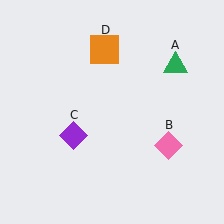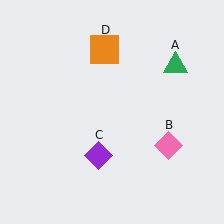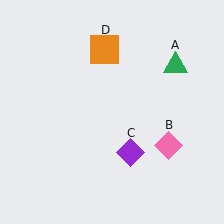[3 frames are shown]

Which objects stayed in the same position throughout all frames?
Green triangle (object A) and pink diamond (object B) and orange square (object D) remained stationary.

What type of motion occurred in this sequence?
The purple diamond (object C) rotated counterclockwise around the center of the scene.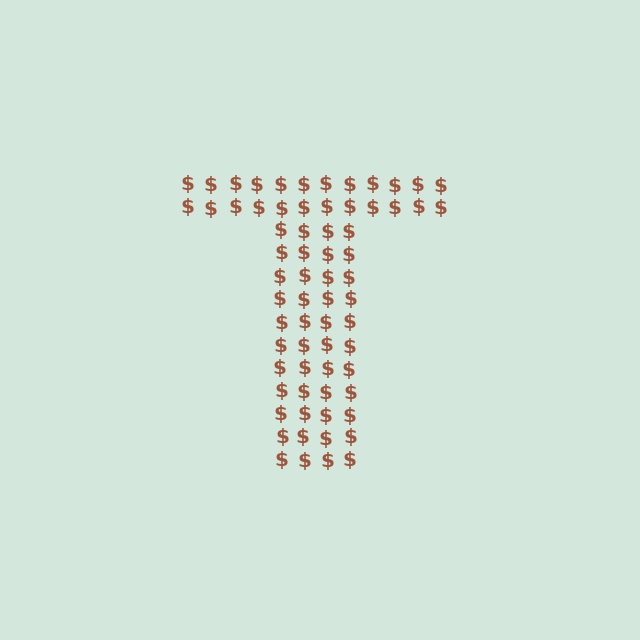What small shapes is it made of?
It is made of small dollar signs.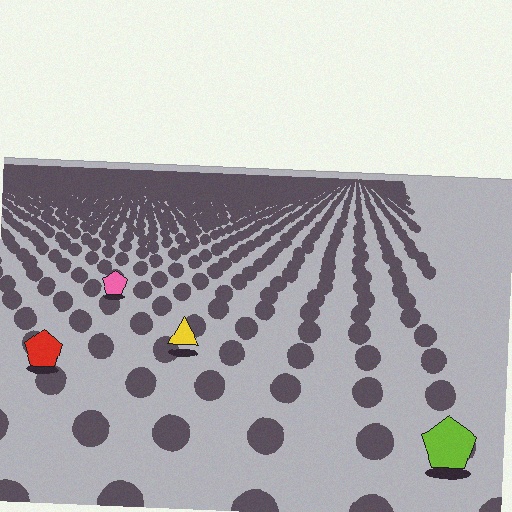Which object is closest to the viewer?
The lime pentagon is closest. The texture marks near it are larger and more spread out.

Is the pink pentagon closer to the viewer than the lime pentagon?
No. The lime pentagon is closer — you can tell from the texture gradient: the ground texture is coarser near it.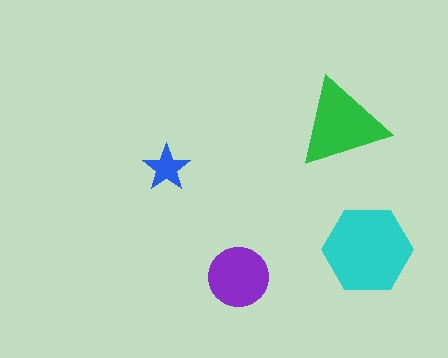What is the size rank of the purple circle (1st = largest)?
3rd.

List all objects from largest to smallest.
The cyan hexagon, the green triangle, the purple circle, the blue star.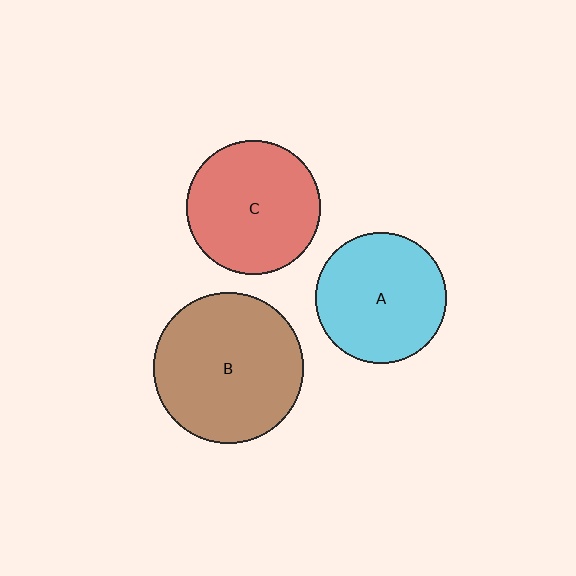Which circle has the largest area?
Circle B (brown).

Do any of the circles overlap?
No, none of the circles overlap.